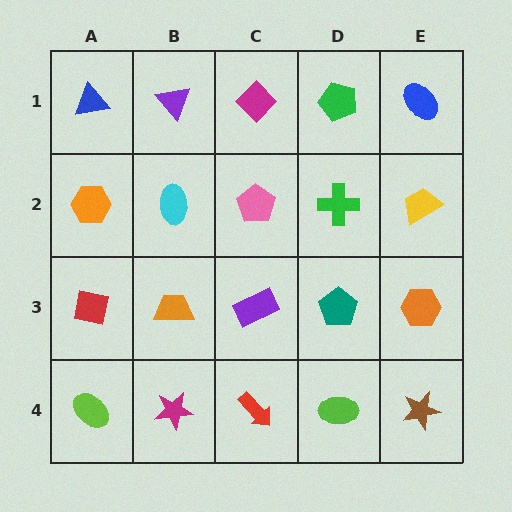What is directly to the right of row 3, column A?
An orange trapezoid.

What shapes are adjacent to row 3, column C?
A pink pentagon (row 2, column C), a red arrow (row 4, column C), an orange trapezoid (row 3, column B), a teal pentagon (row 3, column D).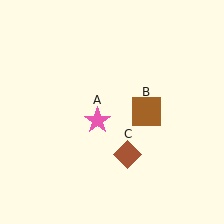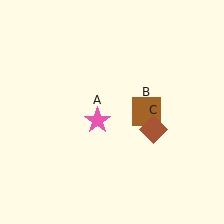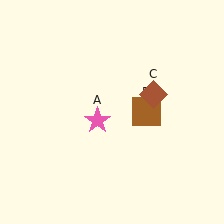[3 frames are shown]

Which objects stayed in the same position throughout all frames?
Pink star (object A) and brown square (object B) remained stationary.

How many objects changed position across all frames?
1 object changed position: brown diamond (object C).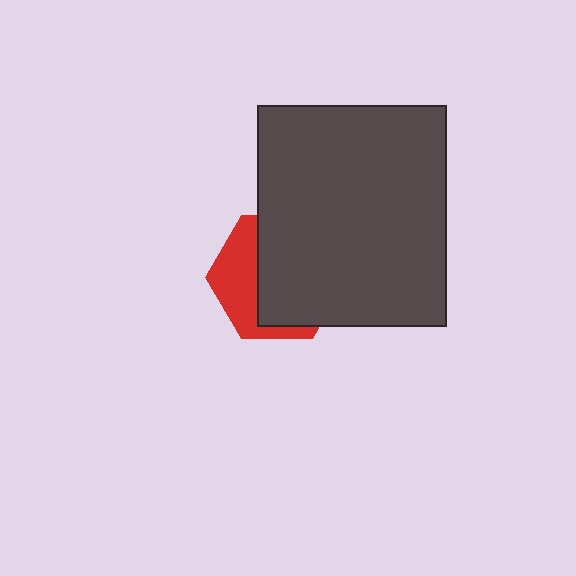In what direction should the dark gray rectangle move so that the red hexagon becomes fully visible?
The dark gray rectangle should move right. That is the shortest direction to clear the overlap and leave the red hexagon fully visible.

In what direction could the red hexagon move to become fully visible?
The red hexagon could move left. That would shift it out from behind the dark gray rectangle entirely.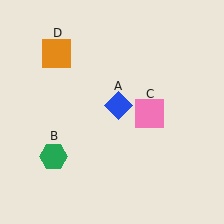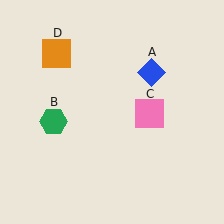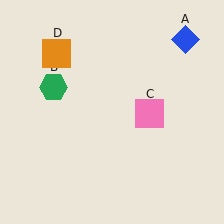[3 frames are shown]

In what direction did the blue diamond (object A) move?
The blue diamond (object A) moved up and to the right.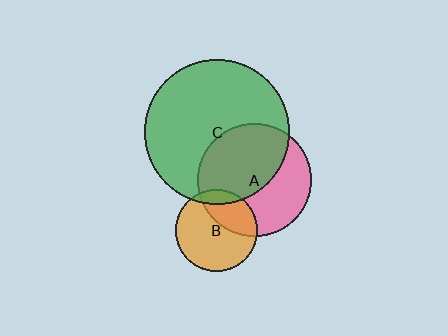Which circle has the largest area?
Circle C (green).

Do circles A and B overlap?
Yes.